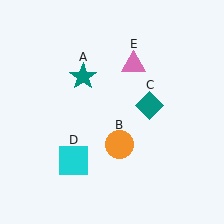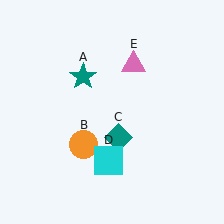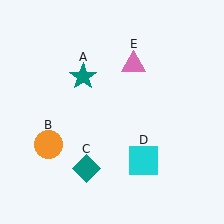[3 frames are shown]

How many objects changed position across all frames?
3 objects changed position: orange circle (object B), teal diamond (object C), cyan square (object D).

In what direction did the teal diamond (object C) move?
The teal diamond (object C) moved down and to the left.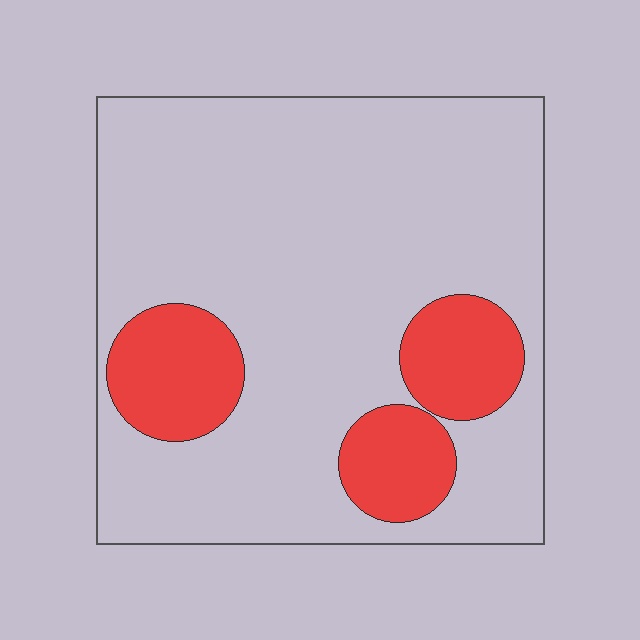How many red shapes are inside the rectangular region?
3.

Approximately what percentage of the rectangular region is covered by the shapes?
Approximately 20%.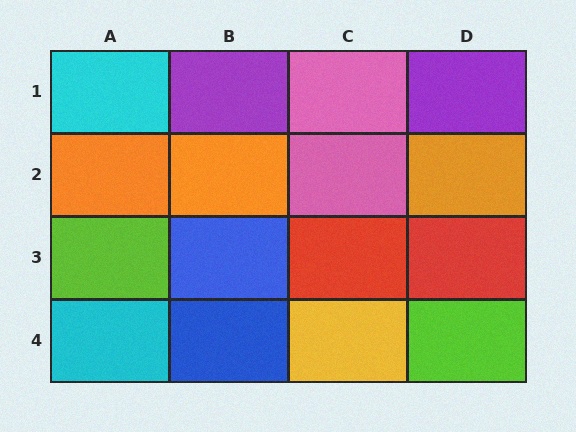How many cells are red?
2 cells are red.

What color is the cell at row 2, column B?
Orange.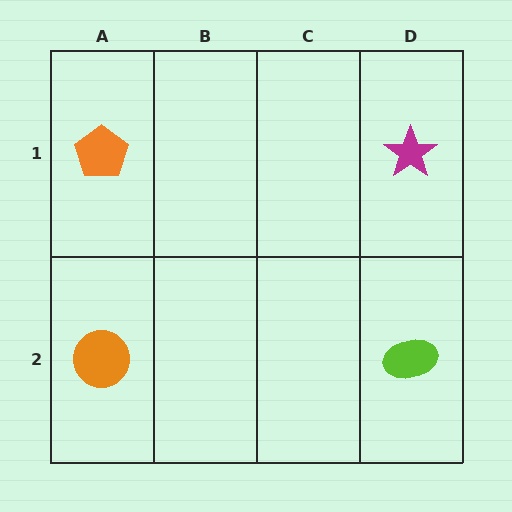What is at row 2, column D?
A lime ellipse.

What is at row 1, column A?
An orange pentagon.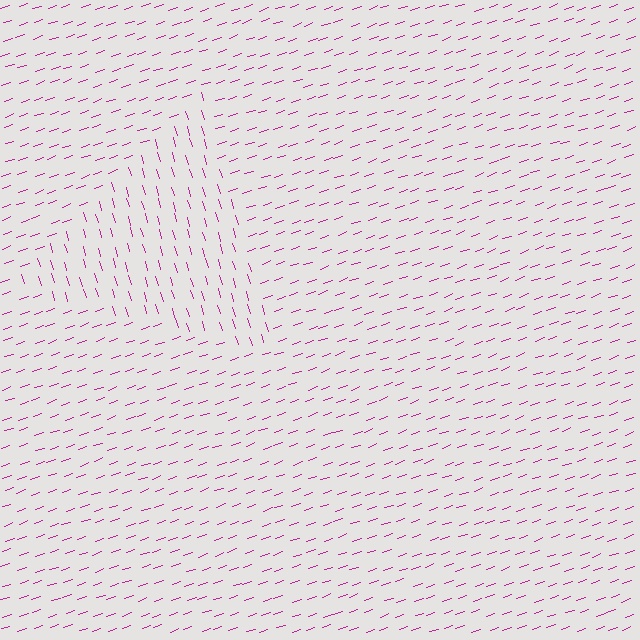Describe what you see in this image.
The image is filled with small magenta line segments. A triangle region in the image has lines oriented differently from the surrounding lines, creating a visible texture boundary.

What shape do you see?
I see a triangle.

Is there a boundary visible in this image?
Yes, there is a texture boundary formed by a change in line orientation.